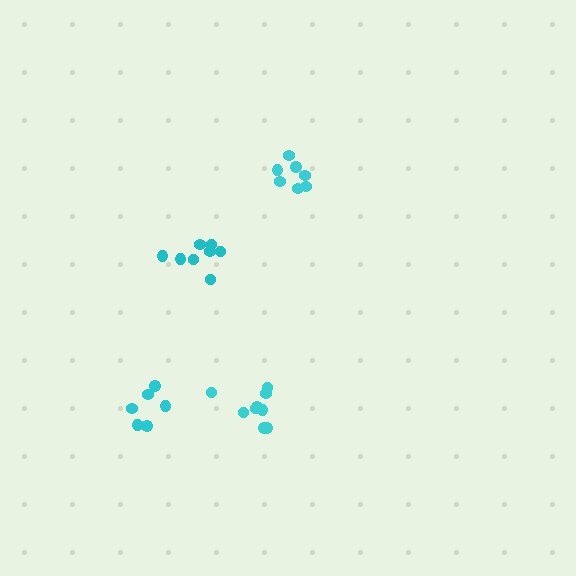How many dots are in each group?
Group 1: 8 dots, Group 2: 7 dots, Group 3: 9 dots, Group 4: 6 dots (30 total).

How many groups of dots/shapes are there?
There are 4 groups.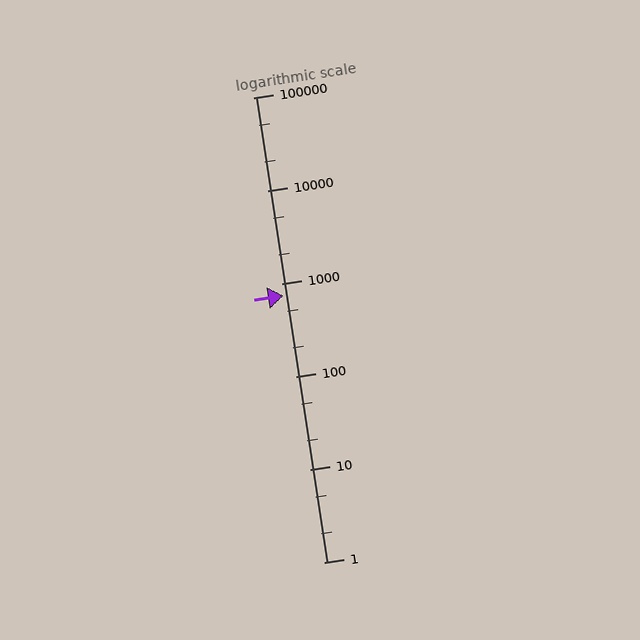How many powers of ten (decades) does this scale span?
The scale spans 5 decades, from 1 to 100000.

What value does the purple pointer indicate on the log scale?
The pointer indicates approximately 740.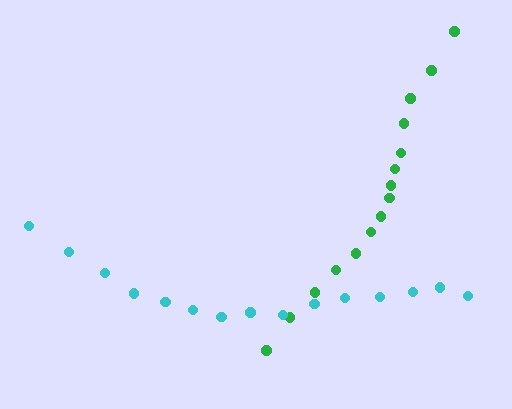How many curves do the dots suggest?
There are 2 distinct paths.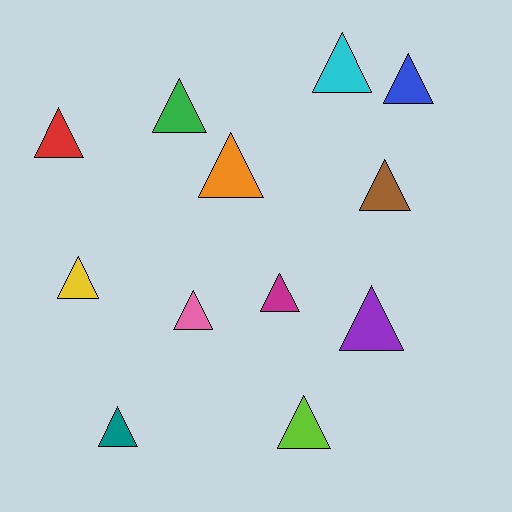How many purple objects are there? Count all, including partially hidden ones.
There is 1 purple object.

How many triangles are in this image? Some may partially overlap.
There are 12 triangles.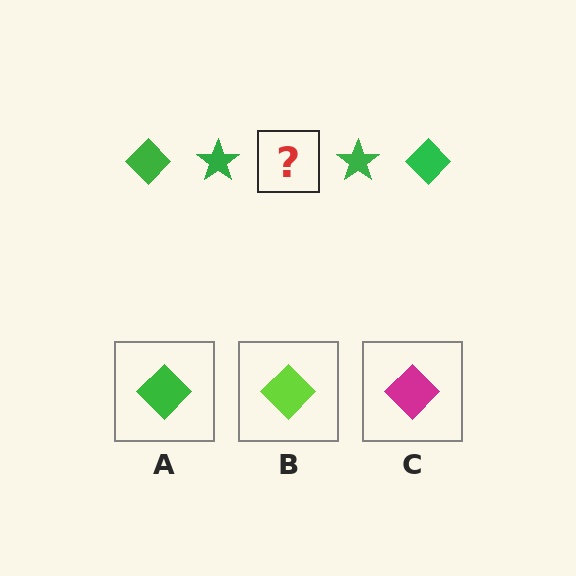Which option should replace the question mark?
Option A.